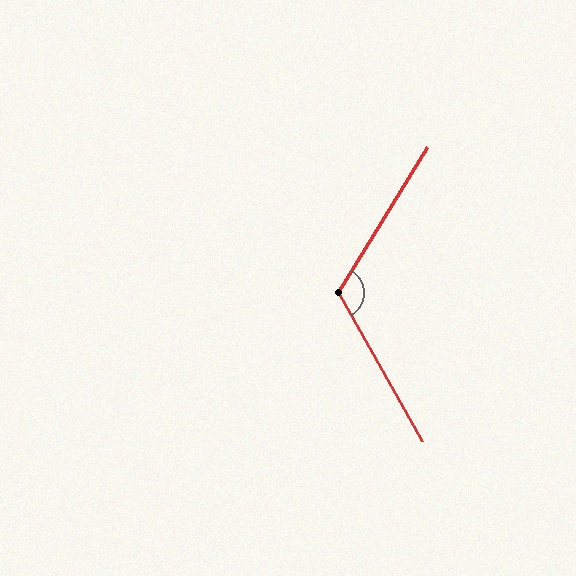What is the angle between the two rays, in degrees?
Approximately 119 degrees.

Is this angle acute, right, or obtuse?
It is obtuse.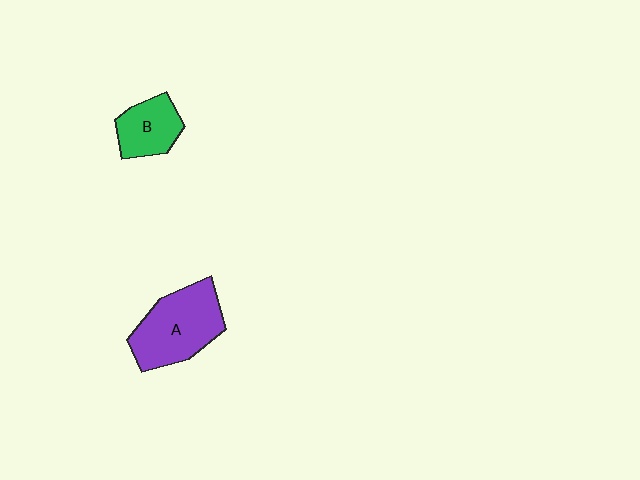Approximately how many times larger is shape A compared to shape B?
Approximately 1.7 times.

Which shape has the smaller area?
Shape B (green).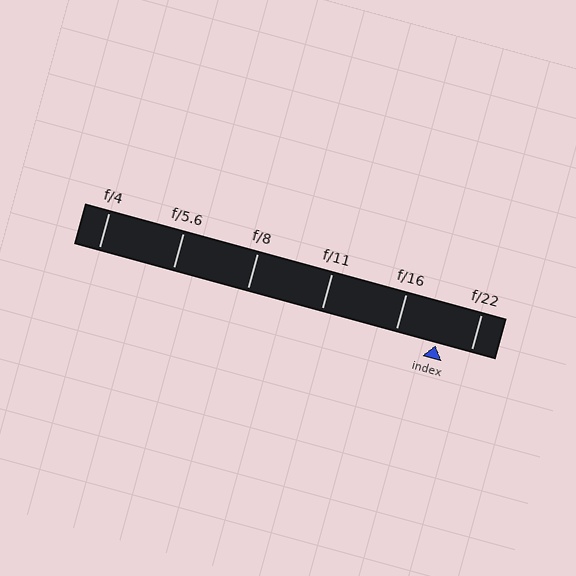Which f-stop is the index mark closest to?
The index mark is closest to f/22.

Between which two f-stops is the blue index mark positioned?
The index mark is between f/16 and f/22.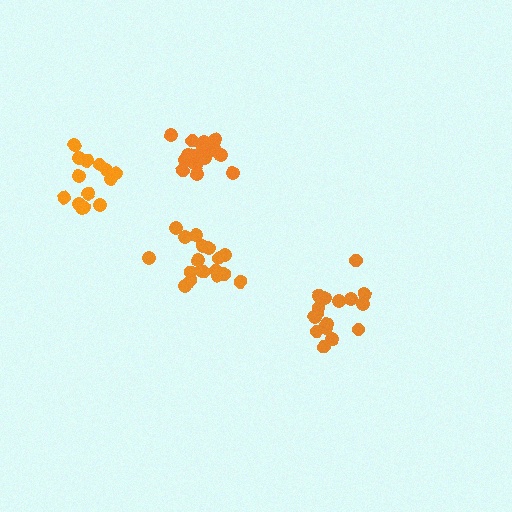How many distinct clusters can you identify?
There are 4 distinct clusters.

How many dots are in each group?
Group 1: 17 dots, Group 2: 17 dots, Group 3: 18 dots, Group 4: 15 dots (67 total).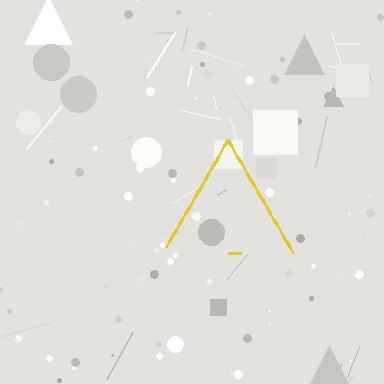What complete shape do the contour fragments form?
The contour fragments form a triangle.